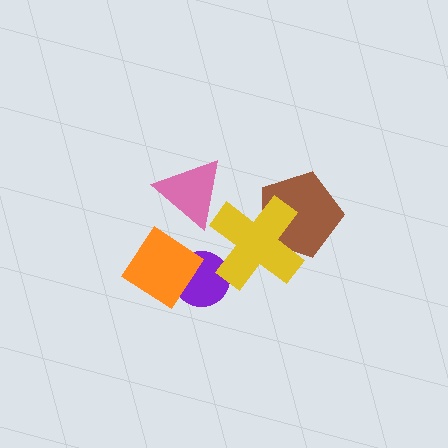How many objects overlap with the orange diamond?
1 object overlaps with the orange diamond.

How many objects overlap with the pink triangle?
0 objects overlap with the pink triangle.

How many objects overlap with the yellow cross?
2 objects overlap with the yellow cross.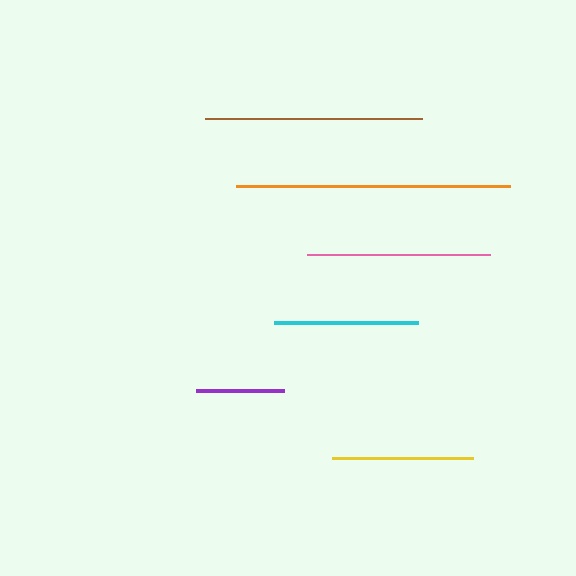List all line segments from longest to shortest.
From longest to shortest: orange, brown, pink, cyan, yellow, purple.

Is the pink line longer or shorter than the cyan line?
The pink line is longer than the cyan line.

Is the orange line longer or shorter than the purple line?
The orange line is longer than the purple line.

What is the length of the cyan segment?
The cyan segment is approximately 143 pixels long.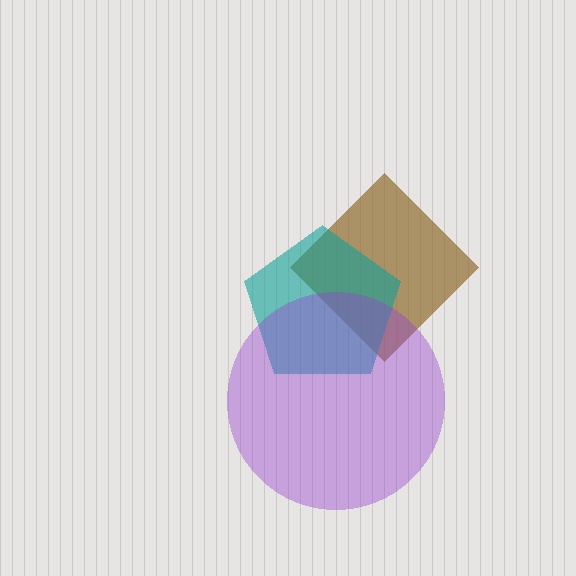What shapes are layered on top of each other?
The layered shapes are: a brown diamond, a teal pentagon, a purple circle.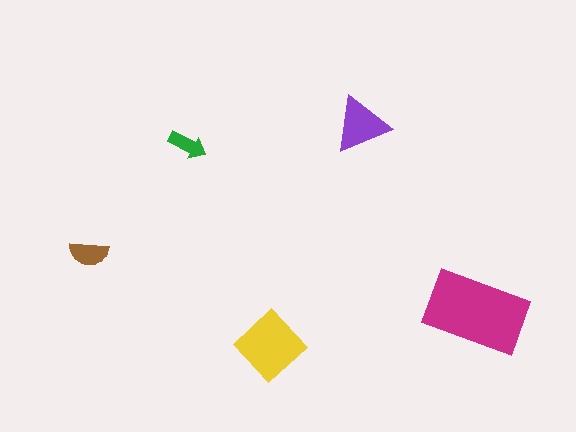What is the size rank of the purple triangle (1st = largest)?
3rd.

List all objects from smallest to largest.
The green arrow, the brown semicircle, the purple triangle, the yellow diamond, the magenta rectangle.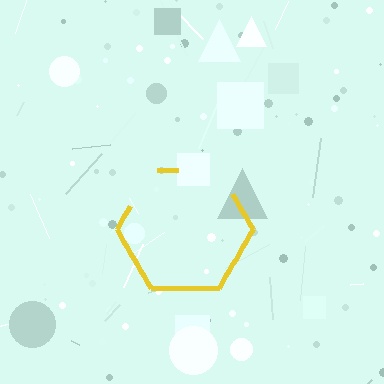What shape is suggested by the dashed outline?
The dashed outline suggests a hexagon.